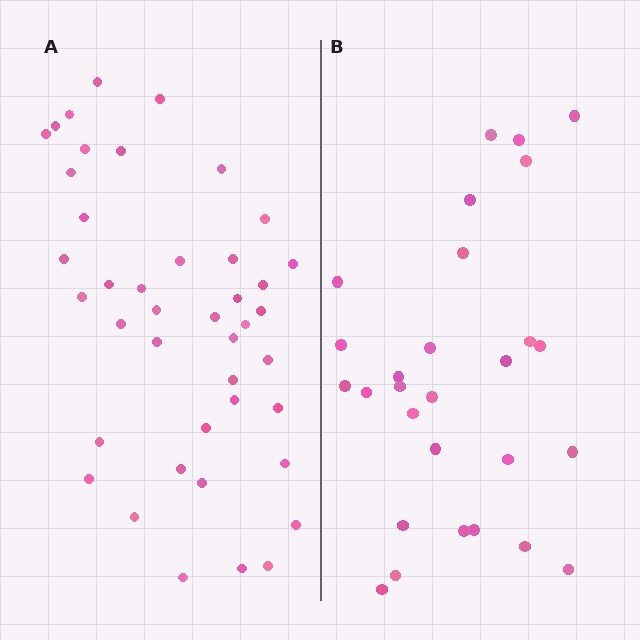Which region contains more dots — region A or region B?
Region A (the left region) has more dots.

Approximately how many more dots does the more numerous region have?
Region A has approximately 15 more dots than region B.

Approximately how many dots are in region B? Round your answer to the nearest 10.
About 30 dots. (The exact count is 28, which rounds to 30.)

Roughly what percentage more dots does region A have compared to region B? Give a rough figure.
About 50% more.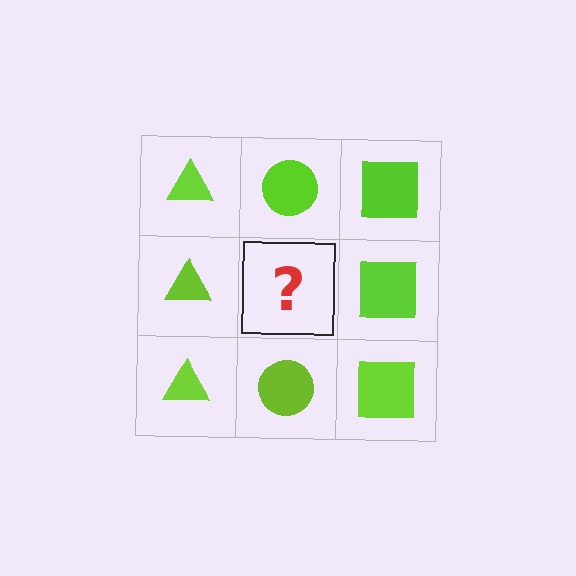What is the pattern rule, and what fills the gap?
The rule is that each column has a consistent shape. The gap should be filled with a lime circle.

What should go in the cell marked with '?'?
The missing cell should contain a lime circle.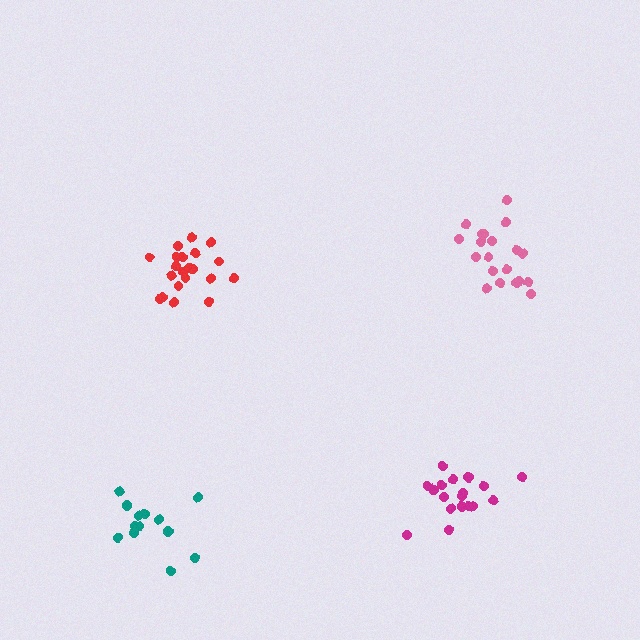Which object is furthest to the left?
The teal cluster is leftmost.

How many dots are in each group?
Group 1: 21 dots, Group 2: 20 dots, Group 3: 16 dots, Group 4: 20 dots (77 total).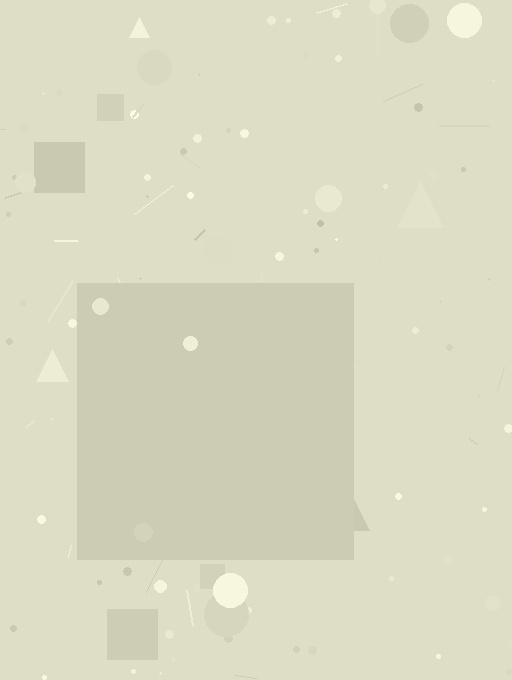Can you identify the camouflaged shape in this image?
The camouflaged shape is a square.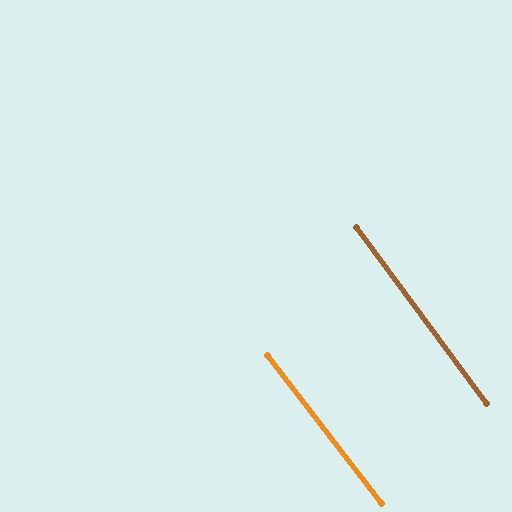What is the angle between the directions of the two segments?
Approximately 1 degree.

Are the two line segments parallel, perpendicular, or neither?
Parallel — their directions differ by only 1.3°.